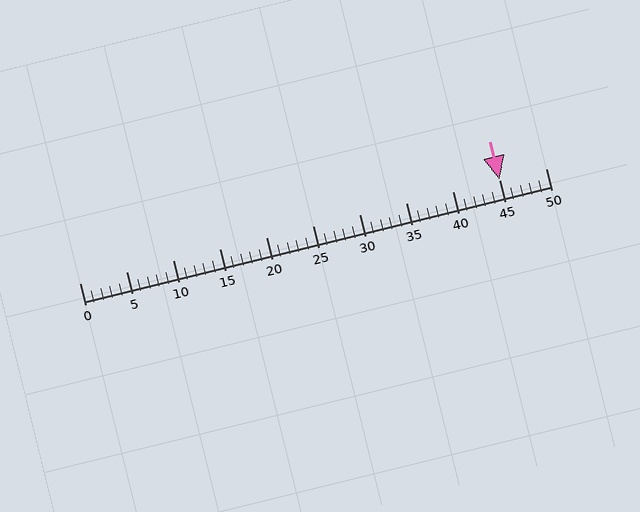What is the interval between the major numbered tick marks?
The major tick marks are spaced 5 units apart.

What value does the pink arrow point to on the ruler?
The pink arrow points to approximately 45.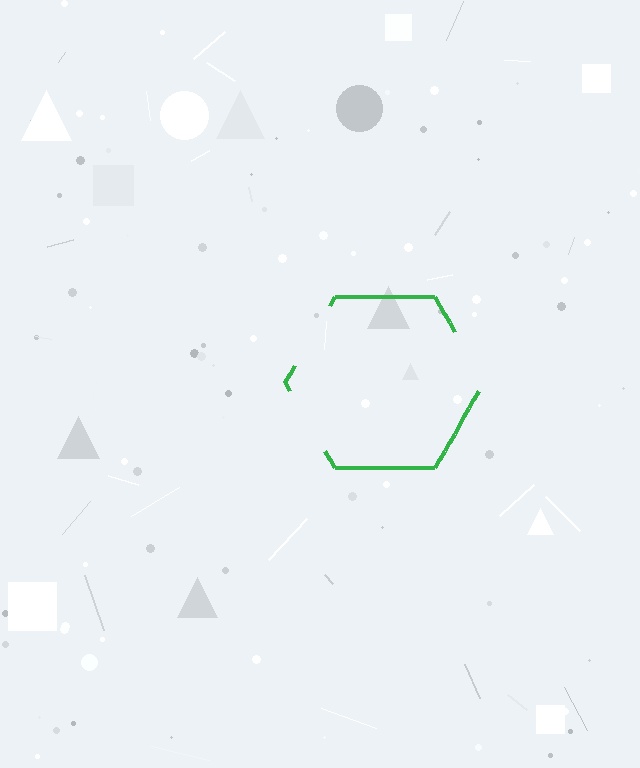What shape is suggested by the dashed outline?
The dashed outline suggests a hexagon.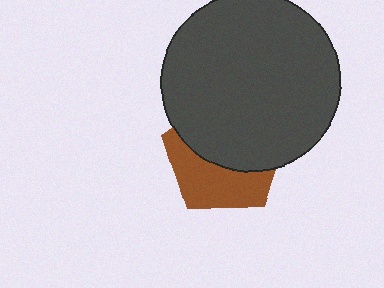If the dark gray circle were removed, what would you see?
You would see the complete brown pentagon.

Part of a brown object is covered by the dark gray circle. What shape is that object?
It is a pentagon.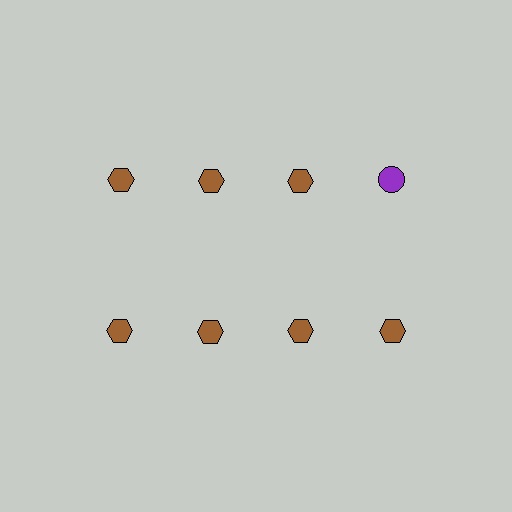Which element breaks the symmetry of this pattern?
The purple circle in the top row, second from right column breaks the symmetry. All other shapes are brown hexagons.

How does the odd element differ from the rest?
It differs in both color (purple instead of brown) and shape (circle instead of hexagon).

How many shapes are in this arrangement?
There are 8 shapes arranged in a grid pattern.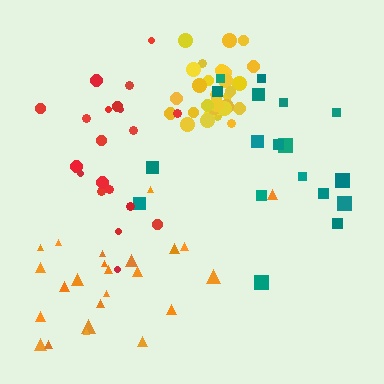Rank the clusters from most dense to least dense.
yellow, red, orange, teal.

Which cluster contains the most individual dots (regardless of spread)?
Yellow (33).